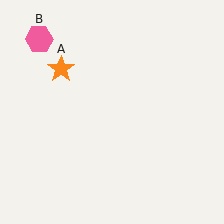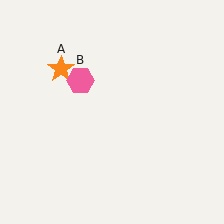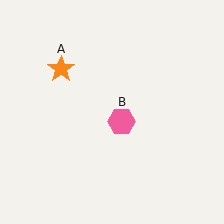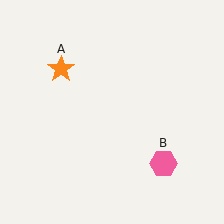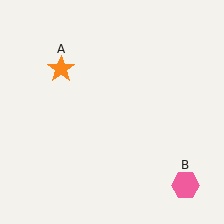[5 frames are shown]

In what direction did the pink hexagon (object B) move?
The pink hexagon (object B) moved down and to the right.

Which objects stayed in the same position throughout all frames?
Orange star (object A) remained stationary.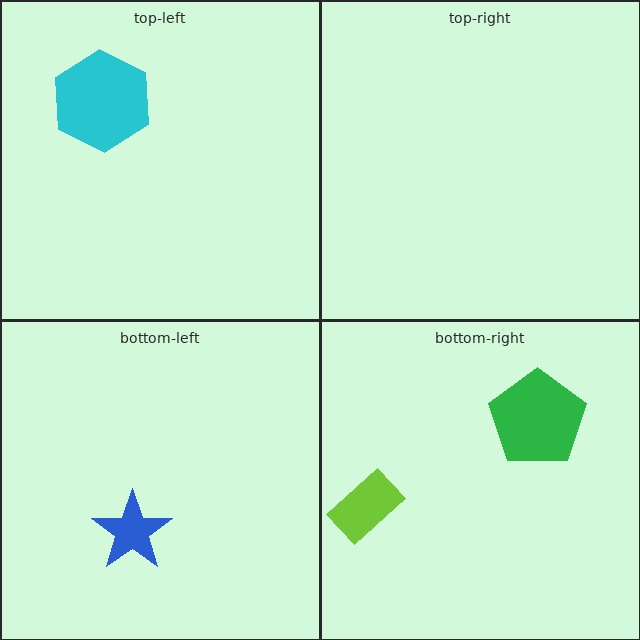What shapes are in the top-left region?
The cyan hexagon.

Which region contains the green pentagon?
The bottom-right region.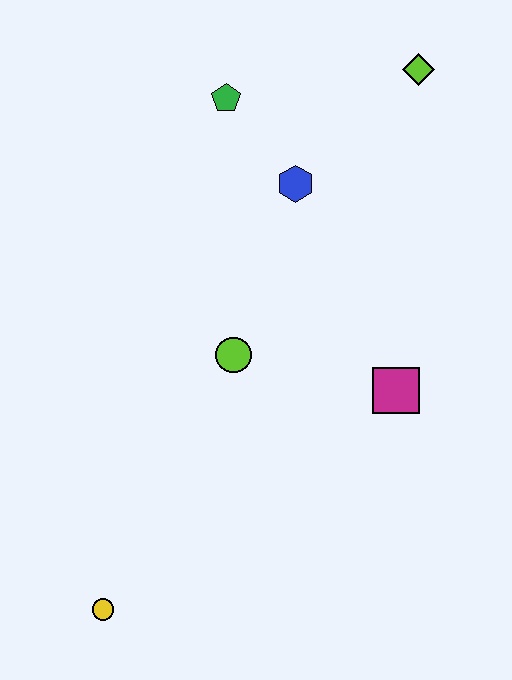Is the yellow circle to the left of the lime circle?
Yes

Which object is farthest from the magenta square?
The yellow circle is farthest from the magenta square.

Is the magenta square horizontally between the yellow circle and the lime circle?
No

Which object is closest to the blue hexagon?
The green pentagon is closest to the blue hexagon.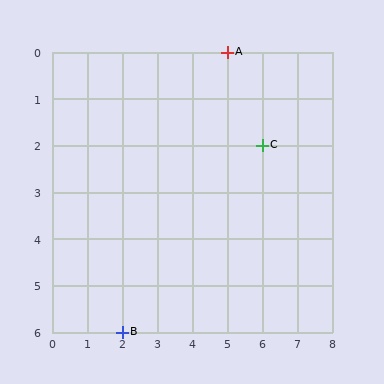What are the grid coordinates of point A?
Point A is at grid coordinates (5, 0).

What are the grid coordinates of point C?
Point C is at grid coordinates (6, 2).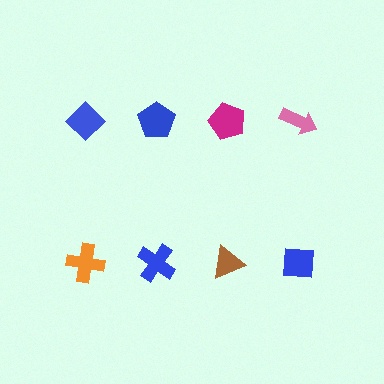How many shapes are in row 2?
4 shapes.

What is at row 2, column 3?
A brown triangle.